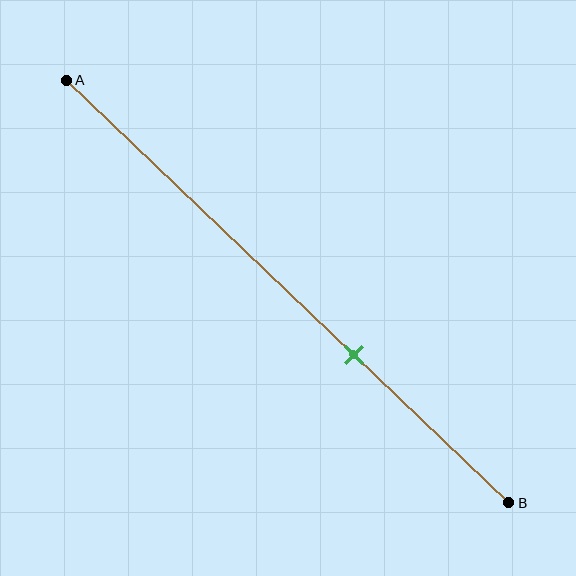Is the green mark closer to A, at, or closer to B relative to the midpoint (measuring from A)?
The green mark is closer to point B than the midpoint of segment AB.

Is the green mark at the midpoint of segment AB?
No, the mark is at about 65% from A, not at the 50% midpoint.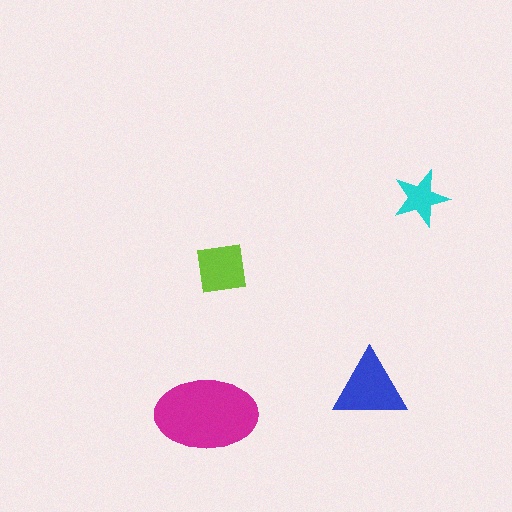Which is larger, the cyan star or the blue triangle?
The blue triangle.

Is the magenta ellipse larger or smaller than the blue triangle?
Larger.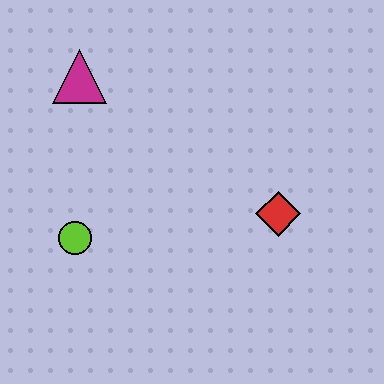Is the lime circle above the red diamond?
No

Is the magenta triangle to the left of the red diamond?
Yes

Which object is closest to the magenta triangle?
The lime circle is closest to the magenta triangle.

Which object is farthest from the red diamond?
The magenta triangle is farthest from the red diamond.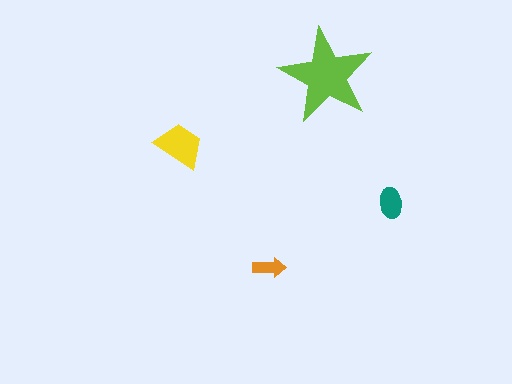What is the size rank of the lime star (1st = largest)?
1st.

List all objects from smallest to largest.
The orange arrow, the teal ellipse, the yellow trapezoid, the lime star.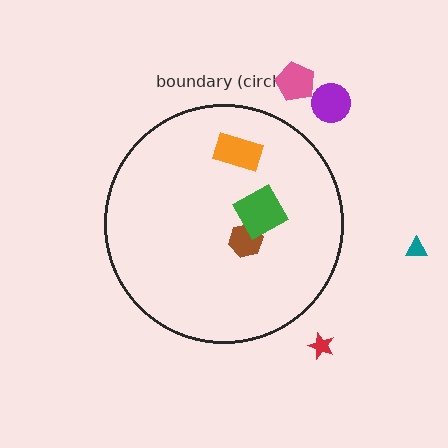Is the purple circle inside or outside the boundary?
Outside.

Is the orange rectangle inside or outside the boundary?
Inside.